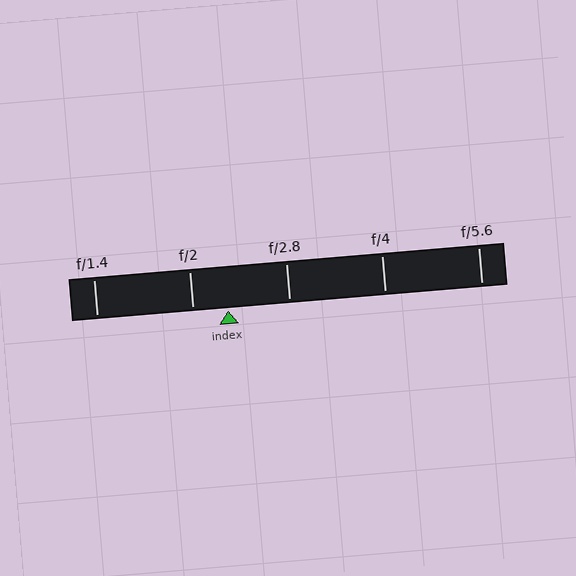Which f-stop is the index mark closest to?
The index mark is closest to f/2.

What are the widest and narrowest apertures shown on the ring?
The widest aperture shown is f/1.4 and the narrowest is f/5.6.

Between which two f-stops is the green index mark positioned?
The index mark is between f/2 and f/2.8.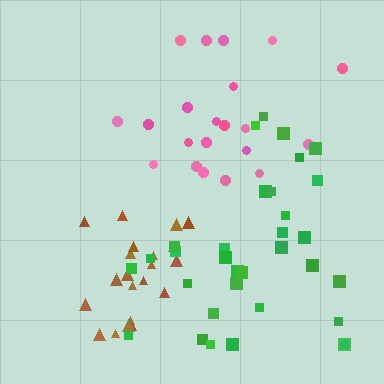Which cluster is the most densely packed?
Brown.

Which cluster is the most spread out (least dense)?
Pink.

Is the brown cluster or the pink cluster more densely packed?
Brown.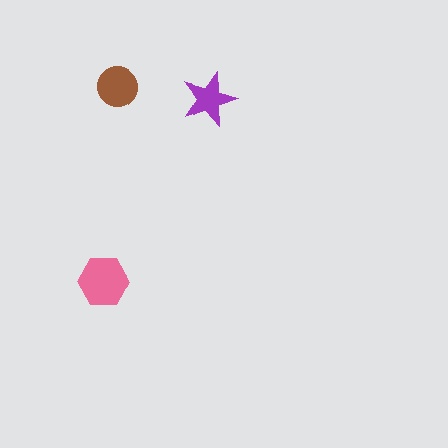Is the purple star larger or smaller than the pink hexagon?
Smaller.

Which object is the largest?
The pink hexagon.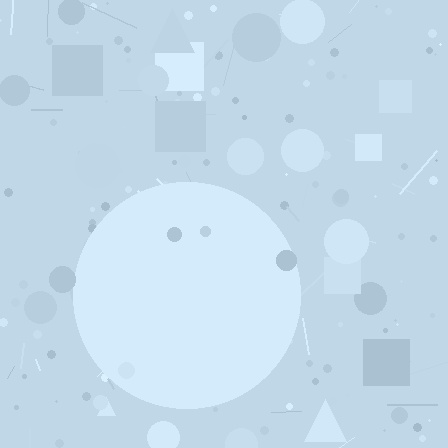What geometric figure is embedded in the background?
A circle is embedded in the background.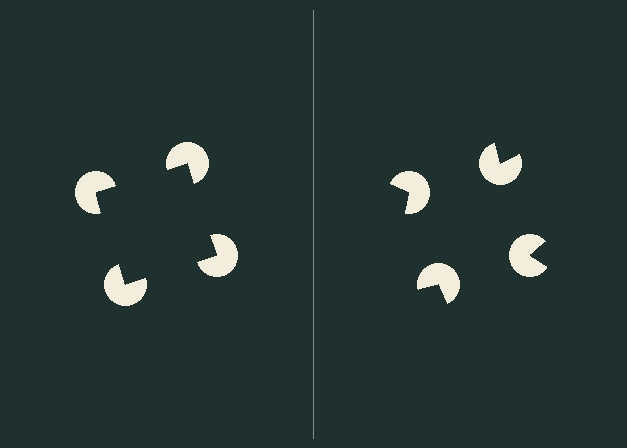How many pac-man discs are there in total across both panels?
8 — 4 on each side.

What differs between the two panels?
The pac-man discs are positioned identically on both sides; only the wedge orientations differ. On the left they align to a square; on the right they are misaligned.